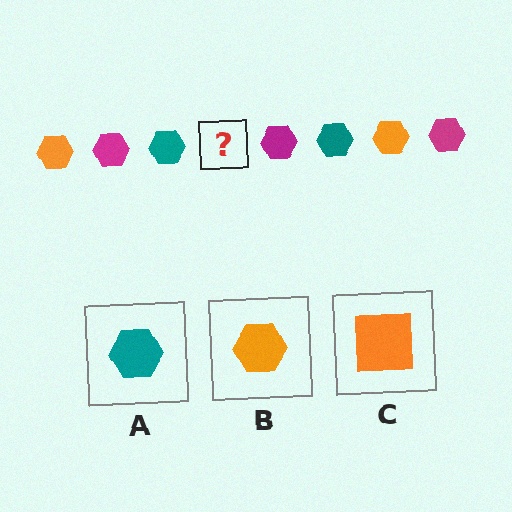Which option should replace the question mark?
Option B.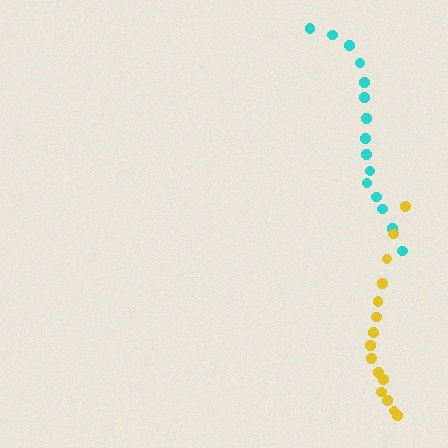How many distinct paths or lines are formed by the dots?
There are 2 distinct paths.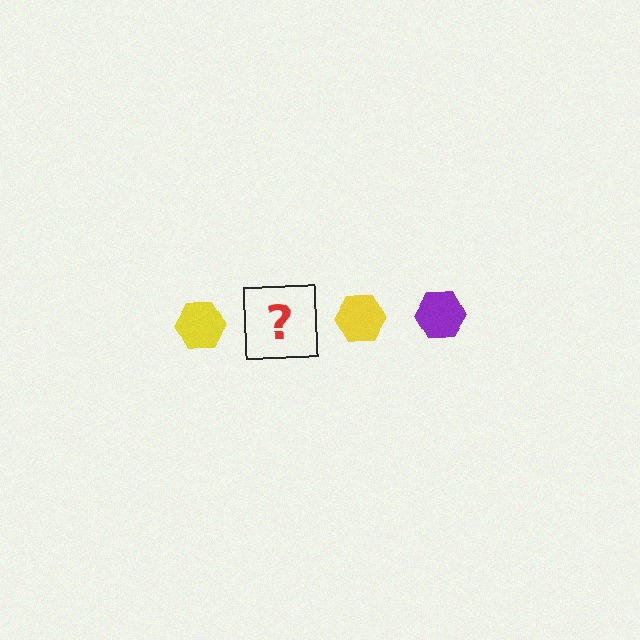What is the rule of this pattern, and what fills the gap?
The rule is that the pattern cycles through yellow, purple hexagons. The gap should be filled with a purple hexagon.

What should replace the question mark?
The question mark should be replaced with a purple hexagon.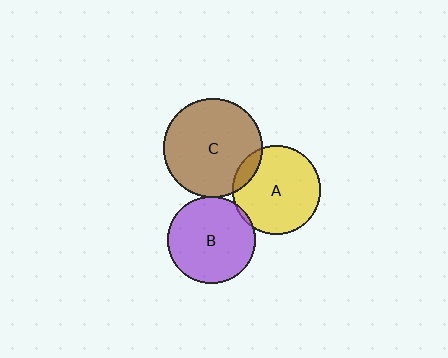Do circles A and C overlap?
Yes.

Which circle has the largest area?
Circle C (brown).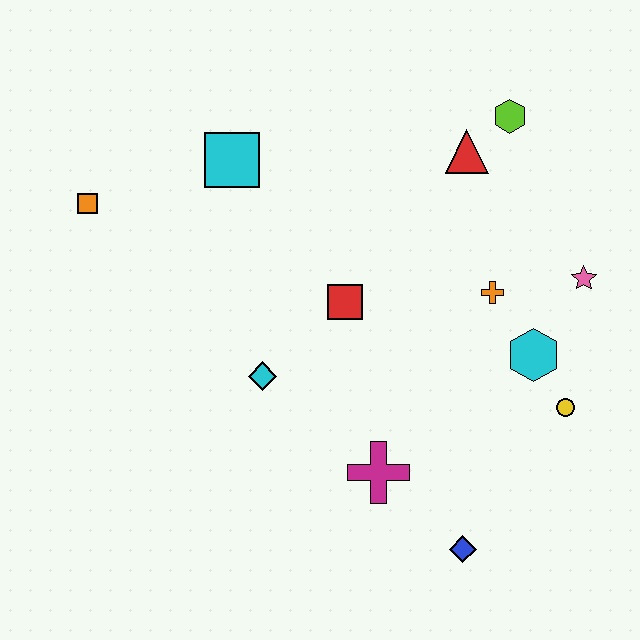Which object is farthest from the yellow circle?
The orange square is farthest from the yellow circle.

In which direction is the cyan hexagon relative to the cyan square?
The cyan hexagon is to the right of the cyan square.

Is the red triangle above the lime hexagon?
No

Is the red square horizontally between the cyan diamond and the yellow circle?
Yes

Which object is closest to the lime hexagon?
The red triangle is closest to the lime hexagon.